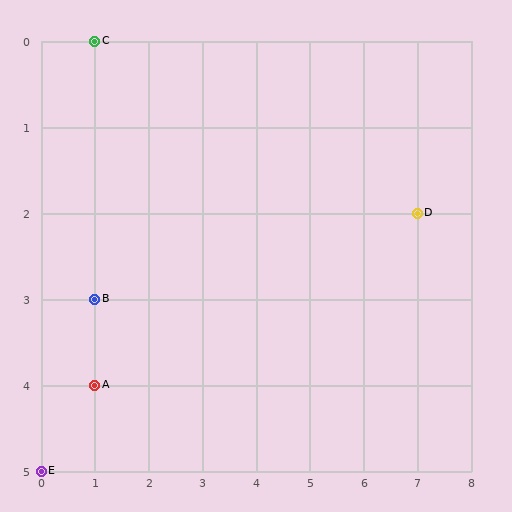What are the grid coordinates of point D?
Point D is at grid coordinates (7, 2).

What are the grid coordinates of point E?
Point E is at grid coordinates (0, 5).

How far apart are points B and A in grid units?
Points B and A are 1 row apart.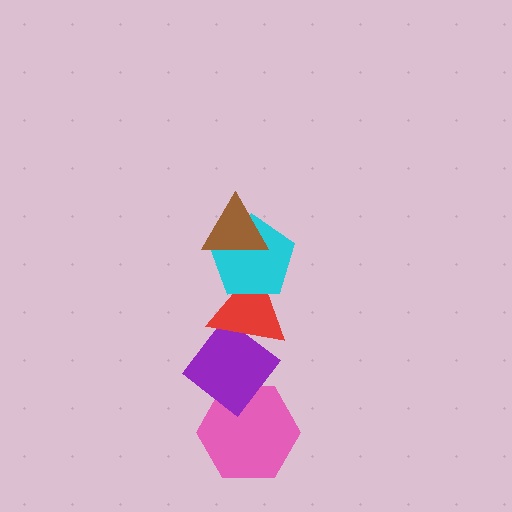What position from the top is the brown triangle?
The brown triangle is 1st from the top.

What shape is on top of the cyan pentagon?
The brown triangle is on top of the cyan pentagon.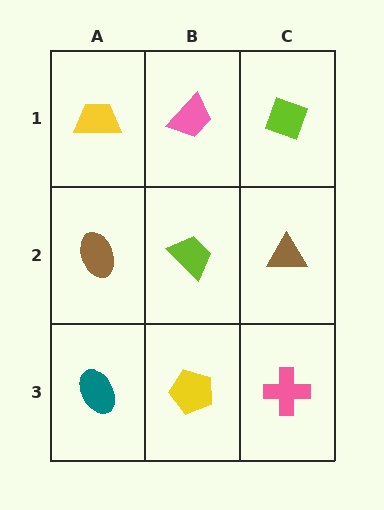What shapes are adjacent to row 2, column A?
A yellow trapezoid (row 1, column A), a teal ellipse (row 3, column A), a lime trapezoid (row 2, column B).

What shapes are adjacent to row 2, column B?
A pink trapezoid (row 1, column B), a yellow pentagon (row 3, column B), a brown ellipse (row 2, column A), a brown triangle (row 2, column C).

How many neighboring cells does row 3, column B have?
3.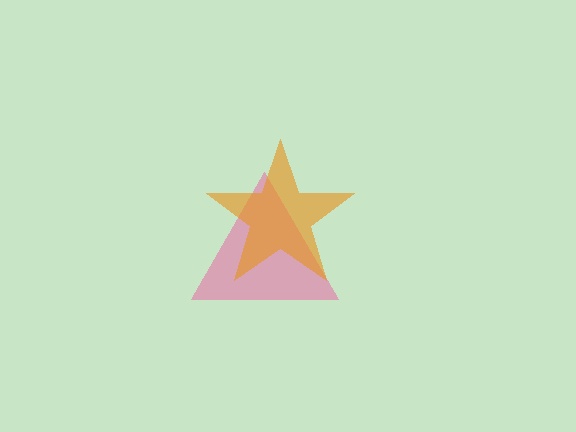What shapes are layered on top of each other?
The layered shapes are: a pink triangle, an orange star.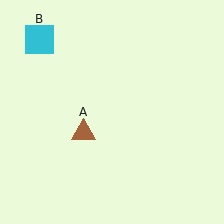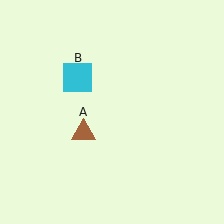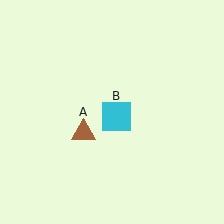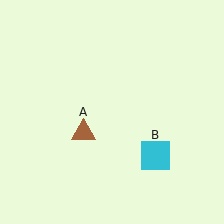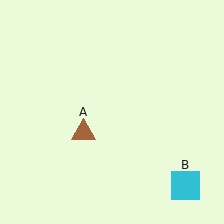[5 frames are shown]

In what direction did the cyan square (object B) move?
The cyan square (object B) moved down and to the right.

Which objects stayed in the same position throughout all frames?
Brown triangle (object A) remained stationary.